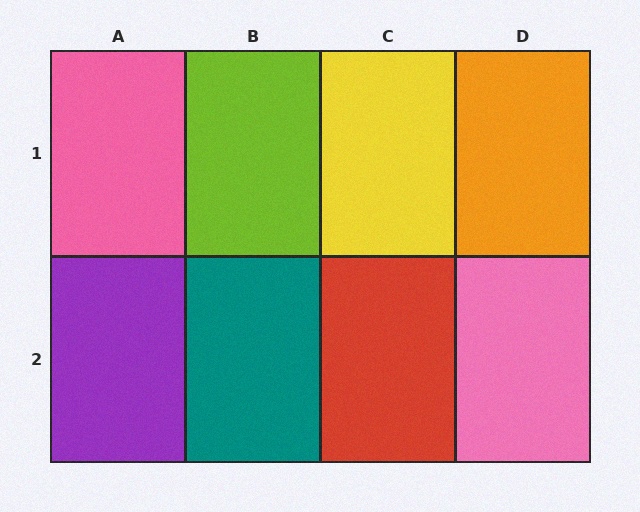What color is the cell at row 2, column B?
Teal.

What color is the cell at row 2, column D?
Pink.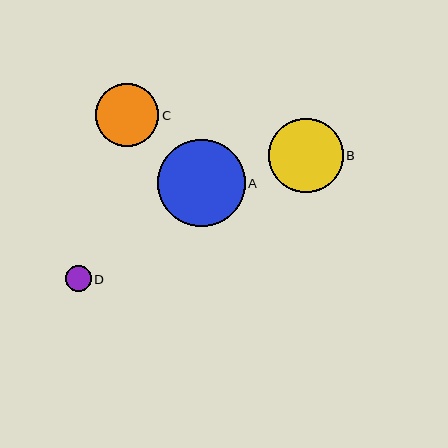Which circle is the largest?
Circle A is the largest with a size of approximately 87 pixels.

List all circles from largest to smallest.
From largest to smallest: A, B, C, D.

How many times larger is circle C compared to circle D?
Circle C is approximately 2.4 times the size of circle D.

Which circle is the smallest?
Circle D is the smallest with a size of approximately 26 pixels.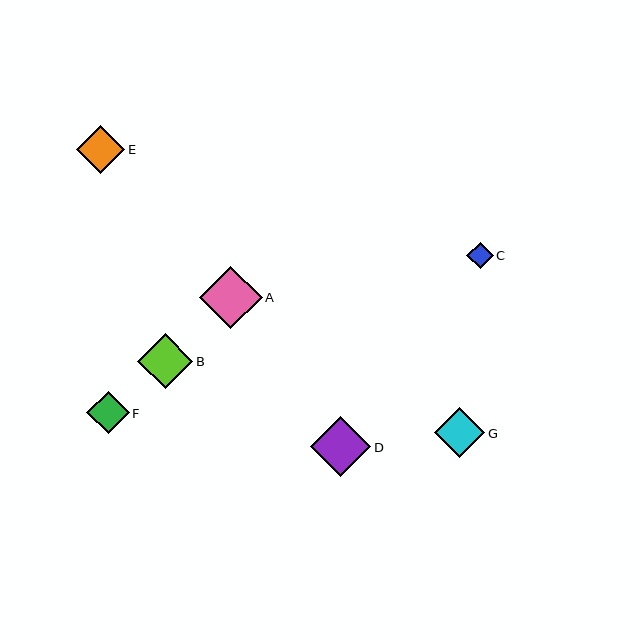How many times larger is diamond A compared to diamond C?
Diamond A is approximately 2.3 times the size of diamond C.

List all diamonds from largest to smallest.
From largest to smallest: A, D, B, G, E, F, C.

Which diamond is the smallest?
Diamond C is the smallest with a size of approximately 27 pixels.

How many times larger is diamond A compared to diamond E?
Diamond A is approximately 1.3 times the size of diamond E.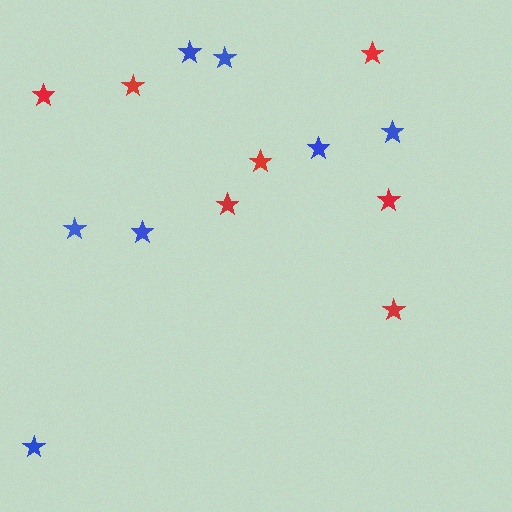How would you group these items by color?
There are 2 groups: one group of red stars (7) and one group of blue stars (7).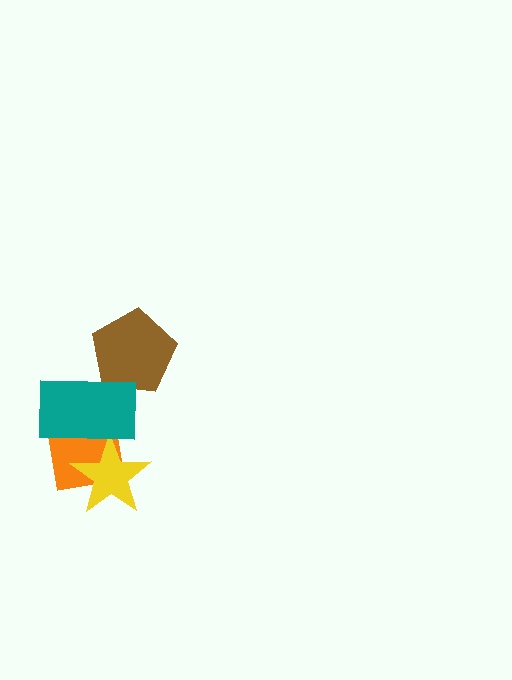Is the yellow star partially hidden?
Yes, it is partially covered by another shape.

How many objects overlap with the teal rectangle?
3 objects overlap with the teal rectangle.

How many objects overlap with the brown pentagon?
1 object overlaps with the brown pentagon.